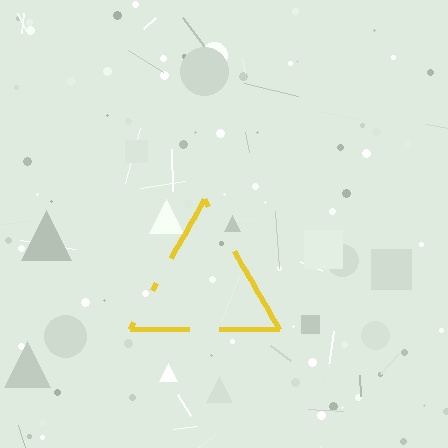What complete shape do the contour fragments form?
The contour fragments form a triangle.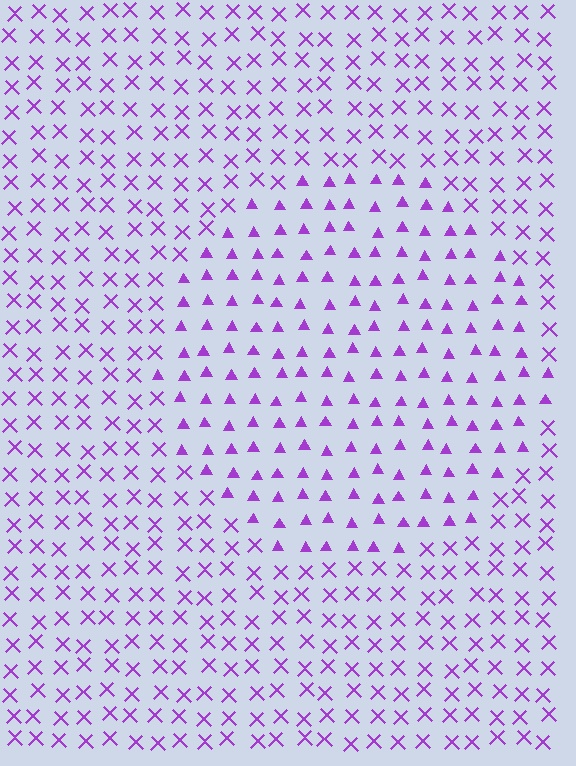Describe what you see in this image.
The image is filled with small purple elements arranged in a uniform grid. A circle-shaped region contains triangles, while the surrounding area contains X marks. The boundary is defined purely by the change in element shape.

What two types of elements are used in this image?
The image uses triangles inside the circle region and X marks outside it.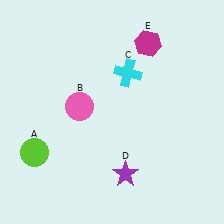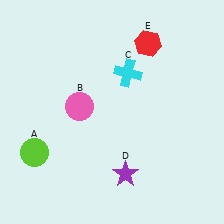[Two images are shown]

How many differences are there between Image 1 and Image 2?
There is 1 difference between the two images.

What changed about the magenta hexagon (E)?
In Image 1, E is magenta. In Image 2, it changed to red.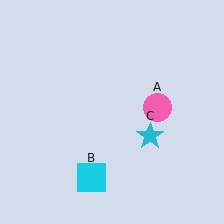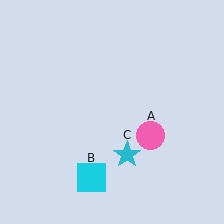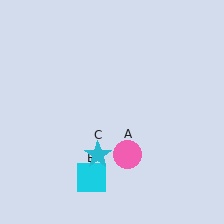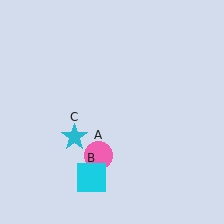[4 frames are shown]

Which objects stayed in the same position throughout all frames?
Cyan square (object B) remained stationary.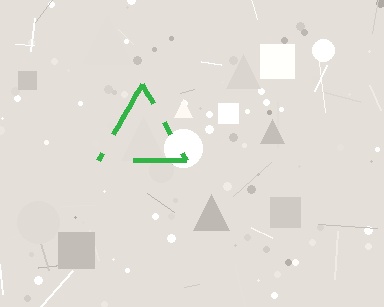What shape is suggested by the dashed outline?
The dashed outline suggests a triangle.